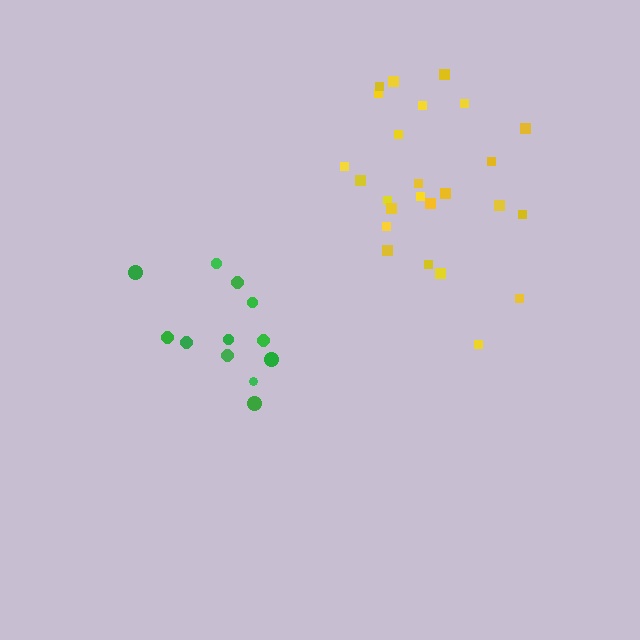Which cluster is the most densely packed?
Green.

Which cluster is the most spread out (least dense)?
Yellow.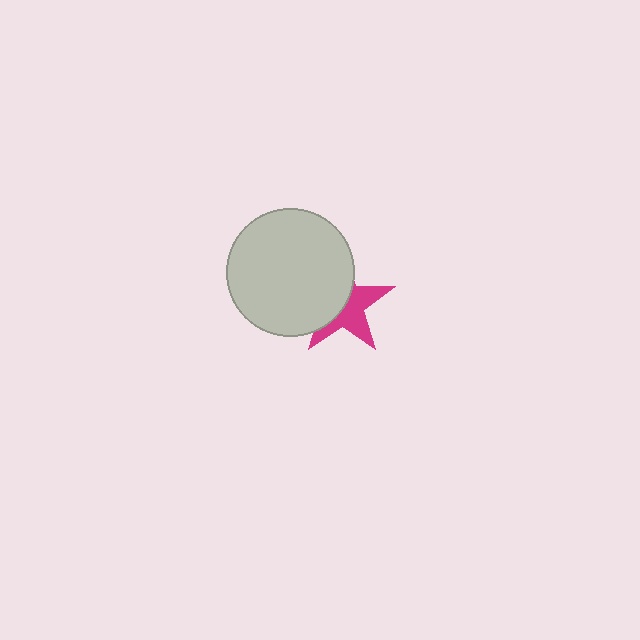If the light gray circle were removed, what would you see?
You would see the complete magenta star.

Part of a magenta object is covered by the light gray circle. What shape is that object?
It is a star.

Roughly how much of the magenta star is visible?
About half of it is visible (roughly 49%).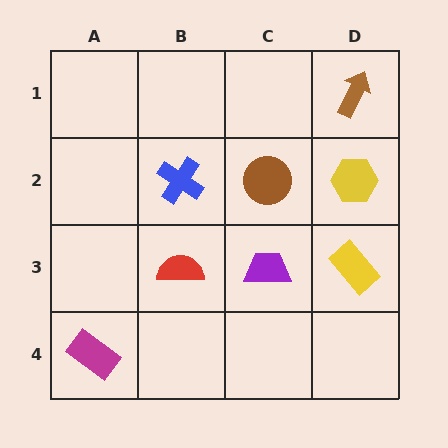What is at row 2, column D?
A yellow hexagon.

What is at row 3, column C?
A purple trapezoid.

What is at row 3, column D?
A yellow rectangle.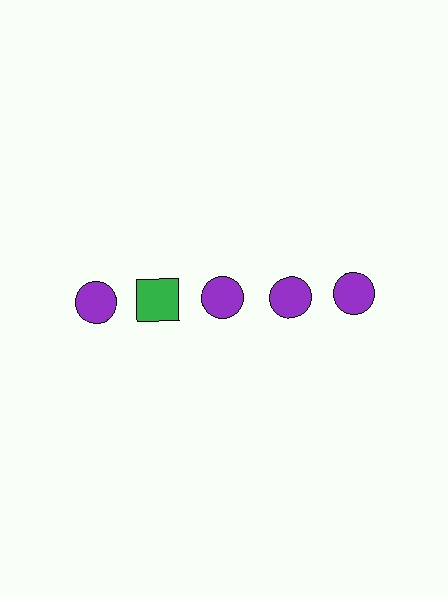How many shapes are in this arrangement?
There are 5 shapes arranged in a grid pattern.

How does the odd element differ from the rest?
It differs in both color (green instead of purple) and shape (square instead of circle).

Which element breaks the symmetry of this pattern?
The green square in the top row, second from left column breaks the symmetry. All other shapes are purple circles.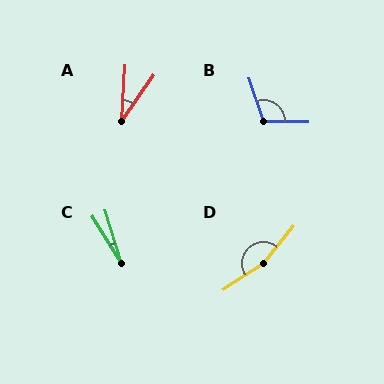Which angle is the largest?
D, at approximately 162 degrees.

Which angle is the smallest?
C, at approximately 15 degrees.